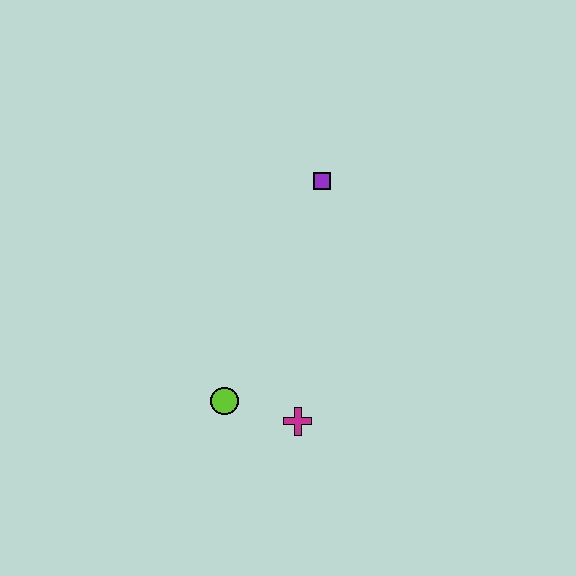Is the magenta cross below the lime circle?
Yes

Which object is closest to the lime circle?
The magenta cross is closest to the lime circle.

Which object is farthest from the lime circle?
The purple square is farthest from the lime circle.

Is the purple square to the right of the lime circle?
Yes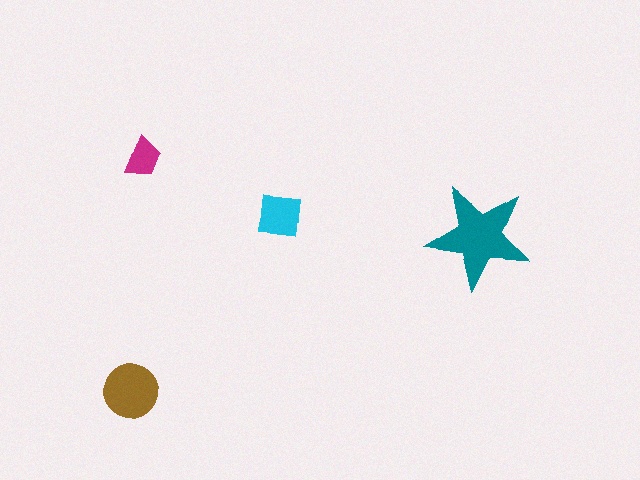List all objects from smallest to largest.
The magenta trapezoid, the cyan square, the brown circle, the teal star.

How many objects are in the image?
There are 4 objects in the image.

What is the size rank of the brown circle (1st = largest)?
2nd.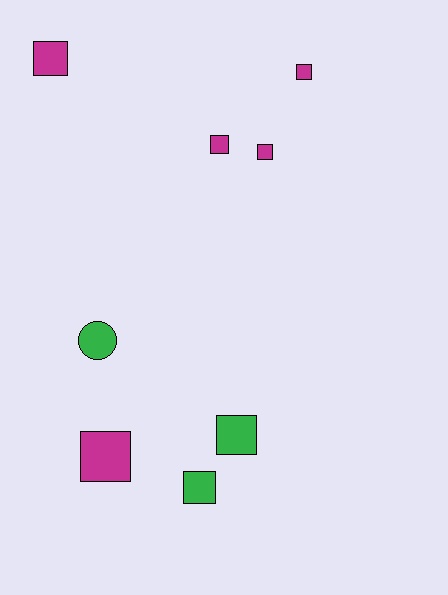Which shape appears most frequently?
Square, with 7 objects.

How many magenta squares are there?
There are 5 magenta squares.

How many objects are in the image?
There are 8 objects.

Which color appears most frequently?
Magenta, with 5 objects.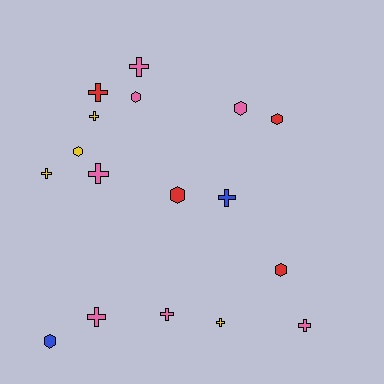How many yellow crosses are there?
There are 3 yellow crosses.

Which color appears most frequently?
Pink, with 7 objects.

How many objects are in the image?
There are 17 objects.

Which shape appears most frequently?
Cross, with 10 objects.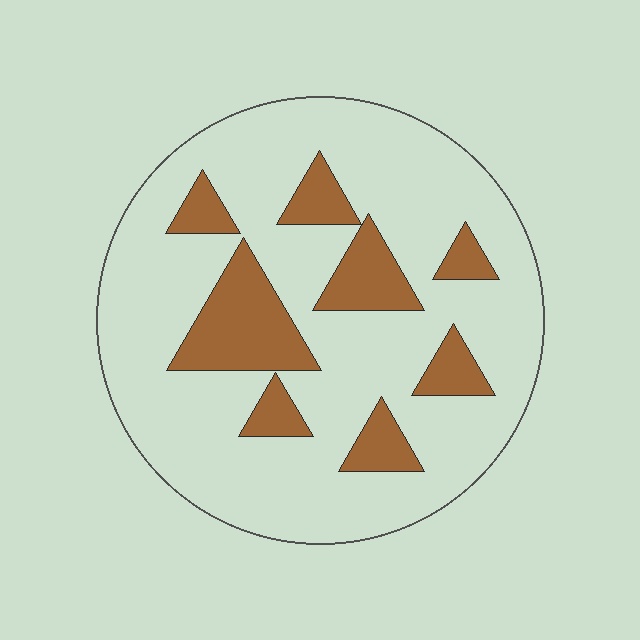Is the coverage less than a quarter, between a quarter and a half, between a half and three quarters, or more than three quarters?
Less than a quarter.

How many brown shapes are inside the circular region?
8.